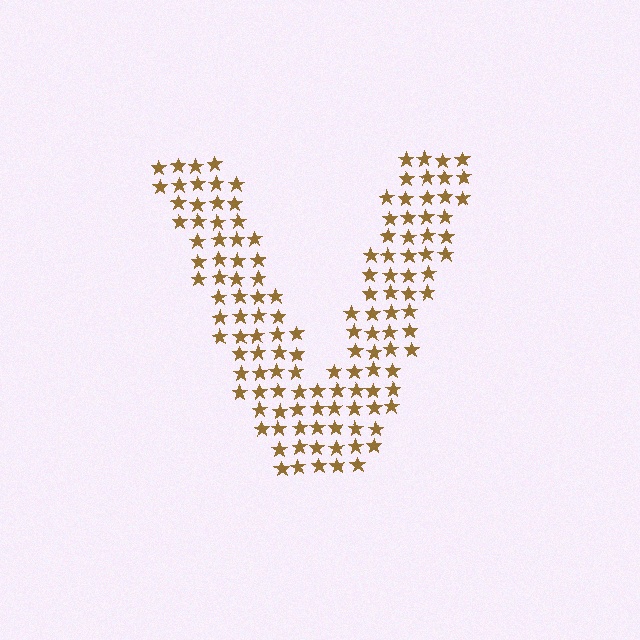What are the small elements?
The small elements are stars.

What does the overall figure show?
The overall figure shows the letter V.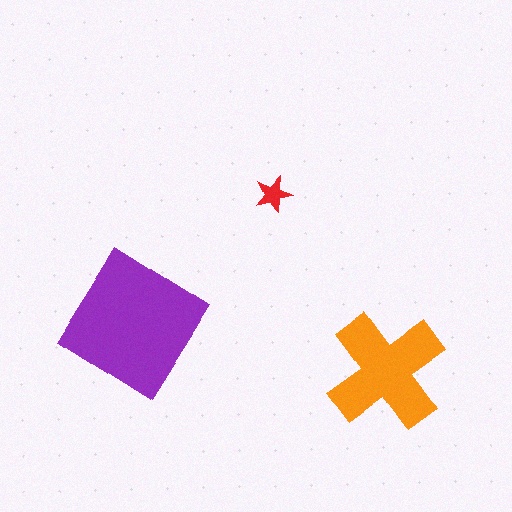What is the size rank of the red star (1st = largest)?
3rd.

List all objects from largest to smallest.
The purple diamond, the orange cross, the red star.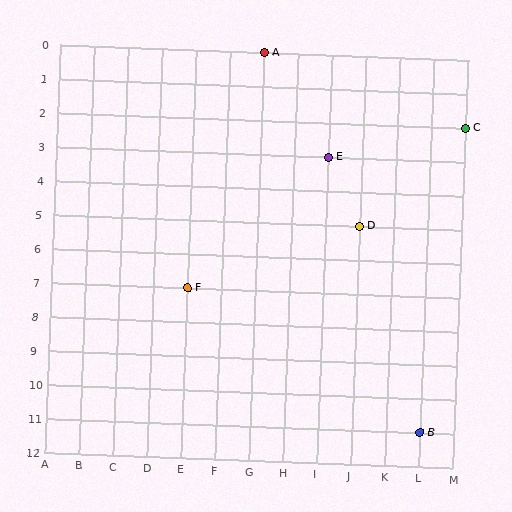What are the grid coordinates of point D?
Point D is at grid coordinates (J, 5).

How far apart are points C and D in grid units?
Points C and D are 3 columns and 3 rows apart (about 4.2 grid units diagonally).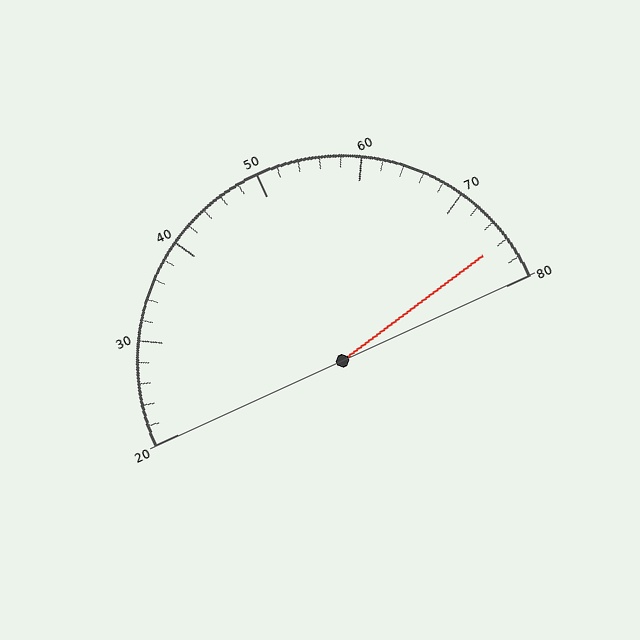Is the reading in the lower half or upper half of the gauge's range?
The reading is in the upper half of the range (20 to 80).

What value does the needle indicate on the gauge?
The needle indicates approximately 76.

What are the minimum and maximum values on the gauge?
The gauge ranges from 20 to 80.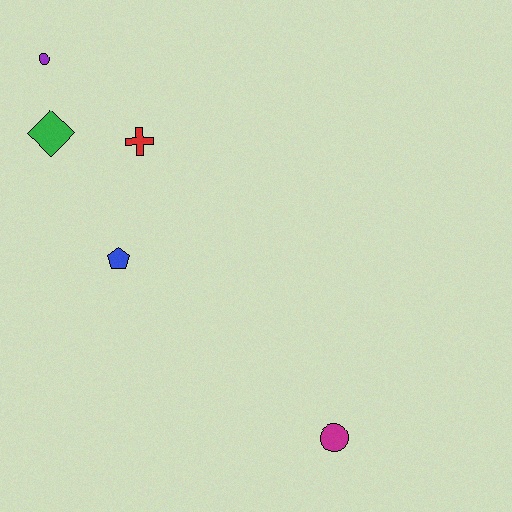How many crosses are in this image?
There is 1 cross.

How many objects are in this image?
There are 5 objects.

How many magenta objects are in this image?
There is 1 magenta object.